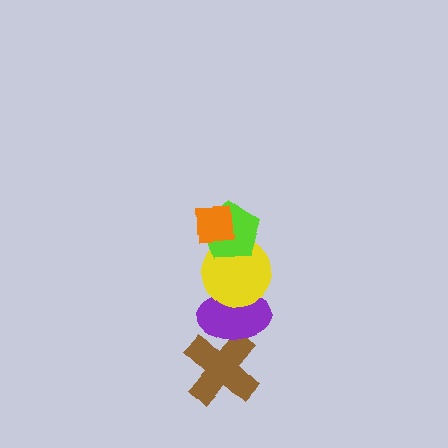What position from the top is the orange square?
The orange square is 1st from the top.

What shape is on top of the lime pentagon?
The orange square is on top of the lime pentagon.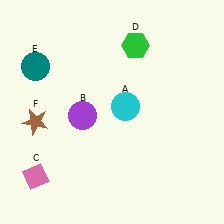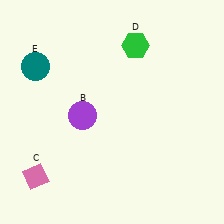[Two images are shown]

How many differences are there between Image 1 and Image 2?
There are 2 differences between the two images.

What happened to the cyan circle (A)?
The cyan circle (A) was removed in Image 2. It was in the top-right area of Image 1.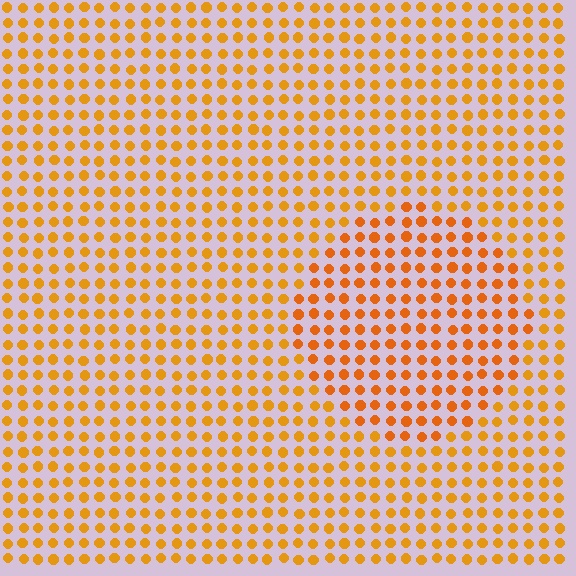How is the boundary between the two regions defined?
The boundary is defined purely by a slight shift in hue (about 15 degrees). Spacing, size, and orientation are identical on both sides.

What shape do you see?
I see a circle.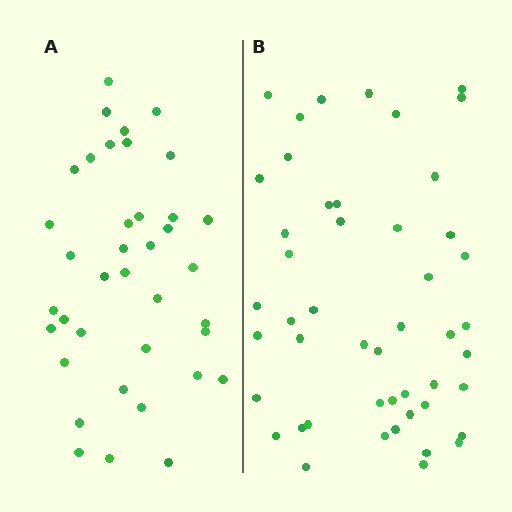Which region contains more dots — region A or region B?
Region B (the right region) has more dots.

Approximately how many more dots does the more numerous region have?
Region B has roughly 10 or so more dots than region A.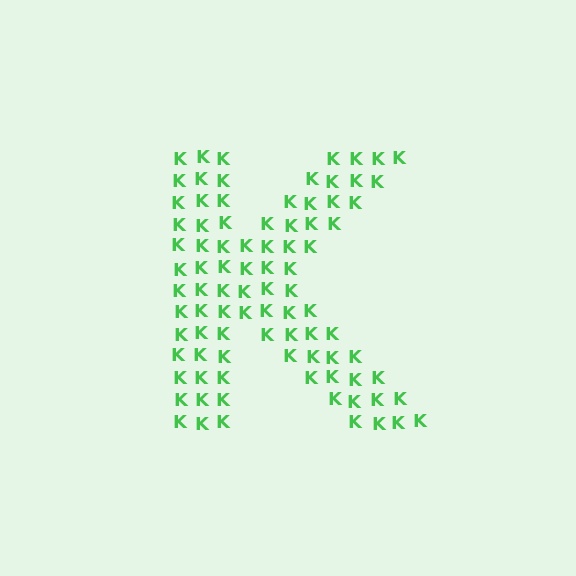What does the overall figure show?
The overall figure shows the letter K.